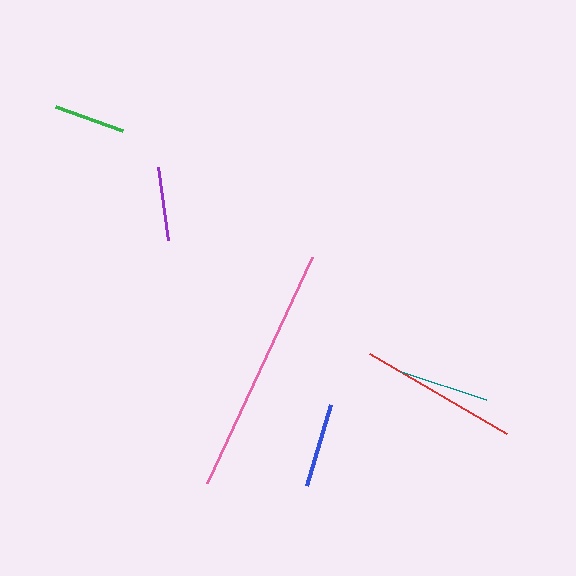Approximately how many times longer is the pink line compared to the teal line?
The pink line is approximately 2.8 times the length of the teal line.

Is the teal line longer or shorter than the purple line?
The teal line is longer than the purple line.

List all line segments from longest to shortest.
From longest to shortest: pink, red, teal, blue, purple, green.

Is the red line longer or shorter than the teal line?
The red line is longer than the teal line.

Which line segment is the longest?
The pink line is the longest at approximately 249 pixels.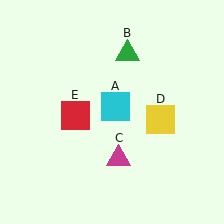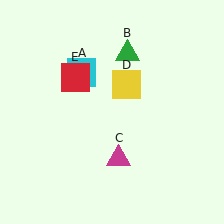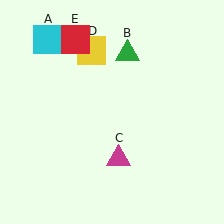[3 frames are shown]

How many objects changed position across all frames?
3 objects changed position: cyan square (object A), yellow square (object D), red square (object E).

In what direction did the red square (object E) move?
The red square (object E) moved up.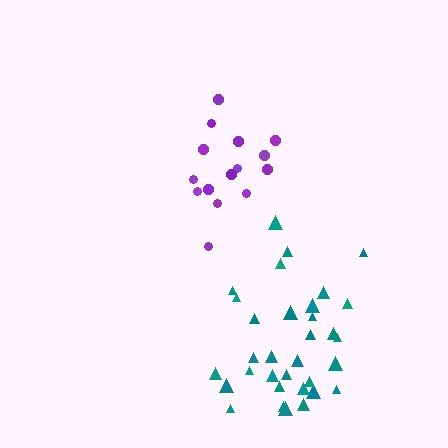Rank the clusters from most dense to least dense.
teal, purple.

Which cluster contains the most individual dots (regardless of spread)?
Teal (33).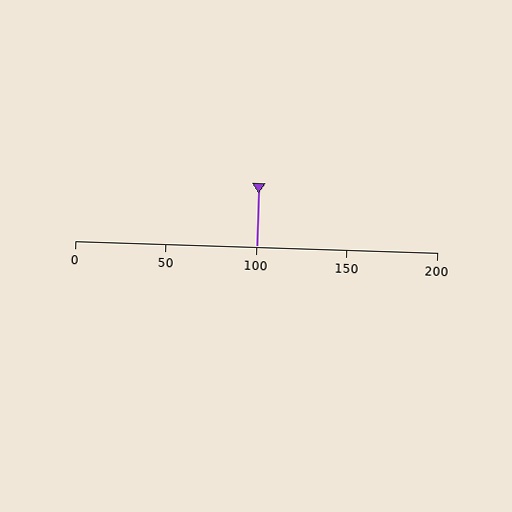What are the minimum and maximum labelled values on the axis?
The axis runs from 0 to 200.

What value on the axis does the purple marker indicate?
The marker indicates approximately 100.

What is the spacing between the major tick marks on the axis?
The major ticks are spaced 50 apart.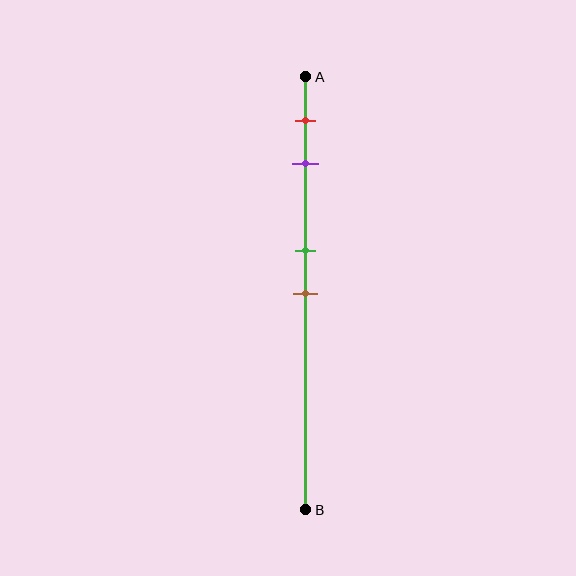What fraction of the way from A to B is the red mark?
The red mark is approximately 10% (0.1) of the way from A to B.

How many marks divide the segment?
There are 4 marks dividing the segment.